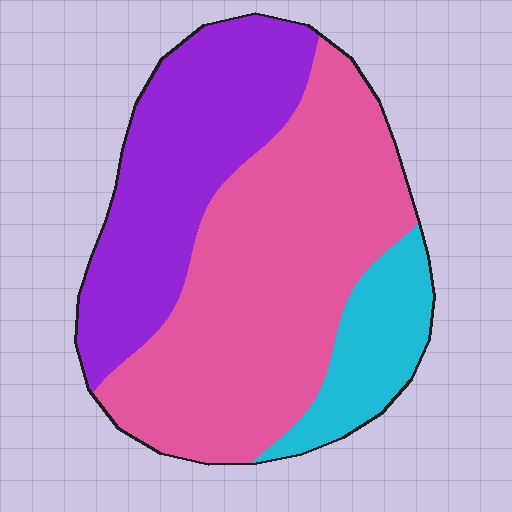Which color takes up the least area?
Cyan, at roughly 15%.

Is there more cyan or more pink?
Pink.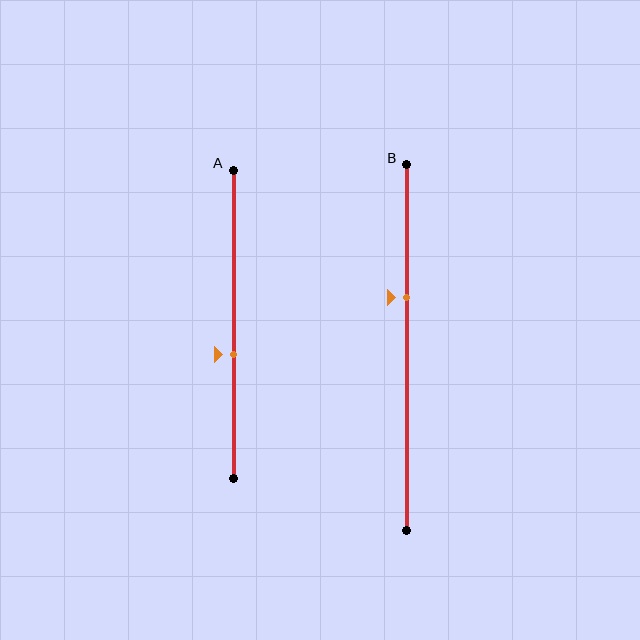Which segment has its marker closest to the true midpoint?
Segment A has its marker closest to the true midpoint.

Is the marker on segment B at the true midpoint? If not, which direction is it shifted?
No, the marker on segment B is shifted upward by about 14% of the segment length.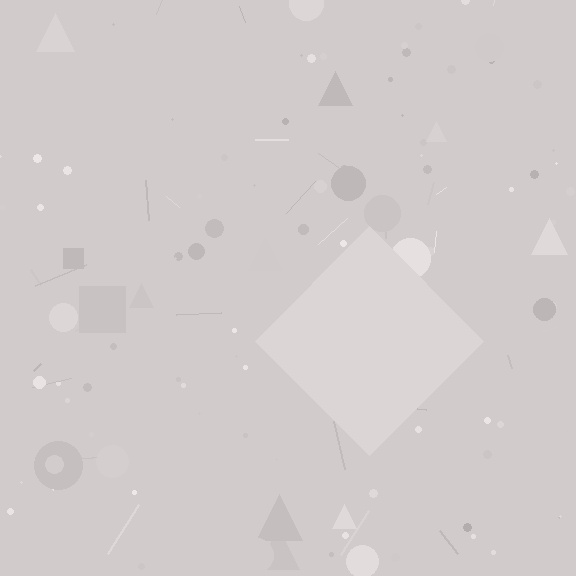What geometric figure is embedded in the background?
A diamond is embedded in the background.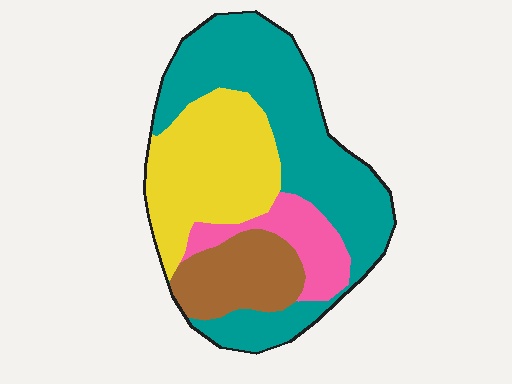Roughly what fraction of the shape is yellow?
Yellow takes up about one quarter (1/4) of the shape.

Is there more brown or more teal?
Teal.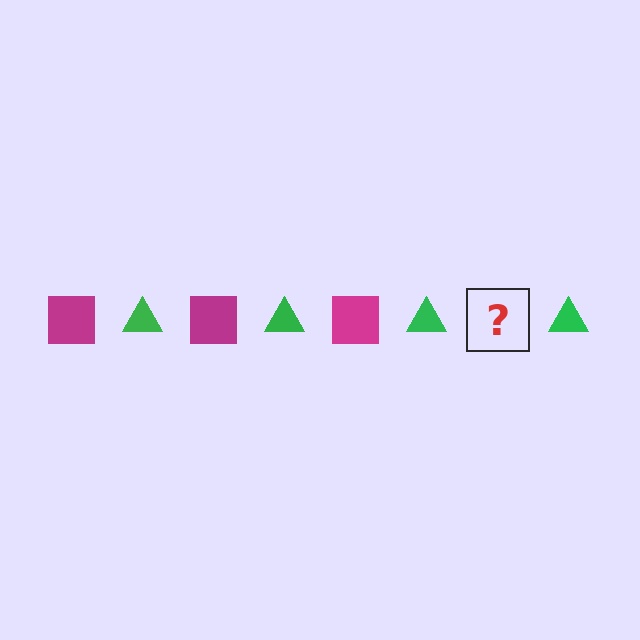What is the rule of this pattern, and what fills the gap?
The rule is that the pattern alternates between magenta square and green triangle. The gap should be filled with a magenta square.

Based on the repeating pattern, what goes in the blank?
The blank should be a magenta square.